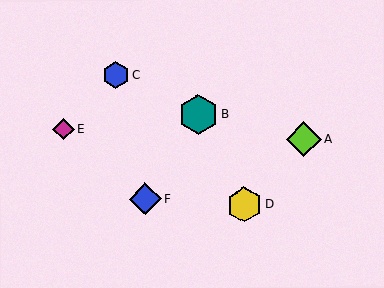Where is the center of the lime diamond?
The center of the lime diamond is at (304, 139).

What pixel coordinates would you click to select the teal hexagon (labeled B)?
Click at (198, 114) to select the teal hexagon B.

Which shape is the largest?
The teal hexagon (labeled B) is the largest.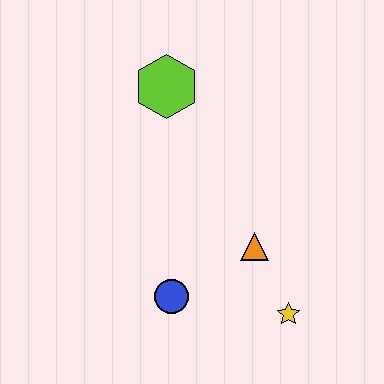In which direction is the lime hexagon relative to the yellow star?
The lime hexagon is above the yellow star.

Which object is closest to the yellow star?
The orange triangle is closest to the yellow star.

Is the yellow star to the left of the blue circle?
No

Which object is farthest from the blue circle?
The lime hexagon is farthest from the blue circle.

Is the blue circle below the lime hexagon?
Yes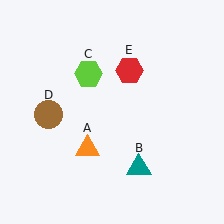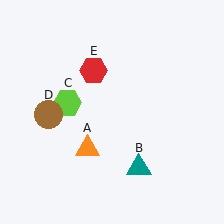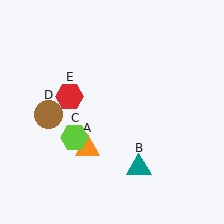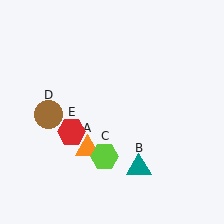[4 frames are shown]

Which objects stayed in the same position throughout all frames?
Orange triangle (object A) and teal triangle (object B) and brown circle (object D) remained stationary.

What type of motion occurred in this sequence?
The lime hexagon (object C), red hexagon (object E) rotated counterclockwise around the center of the scene.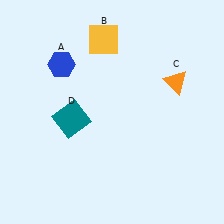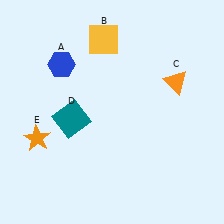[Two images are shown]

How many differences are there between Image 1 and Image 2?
There is 1 difference between the two images.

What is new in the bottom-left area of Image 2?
An orange star (E) was added in the bottom-left area of Image 2.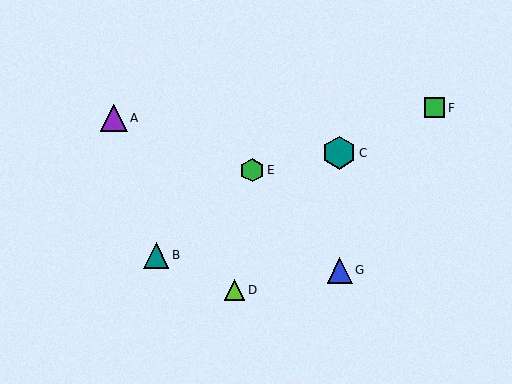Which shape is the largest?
The teal hexagon (labeled C) is the largest.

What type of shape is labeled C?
Shape C is a teal hexagon.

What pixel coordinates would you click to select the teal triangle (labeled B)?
Click at (156, 255) to select the teal triangle B.